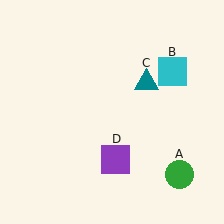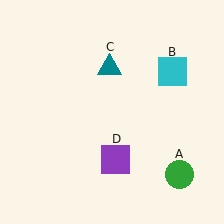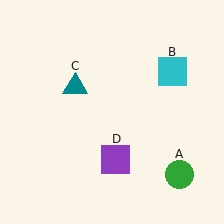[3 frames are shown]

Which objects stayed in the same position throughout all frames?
Green circle (object A) and cyan square (object B) and purple square (object D) remained stationary.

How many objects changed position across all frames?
1 object changed position: teal triangle (object C).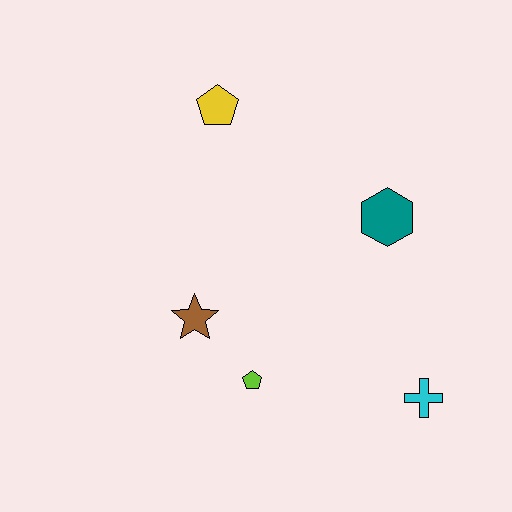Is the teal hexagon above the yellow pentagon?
No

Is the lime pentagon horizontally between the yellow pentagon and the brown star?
No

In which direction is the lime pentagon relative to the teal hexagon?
The lime pentagon is below the teal hexagon.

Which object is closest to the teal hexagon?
The cyan cross is closest to the teal hexagon.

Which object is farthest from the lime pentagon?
The yellow pentagon is farthest from the lime pentagon.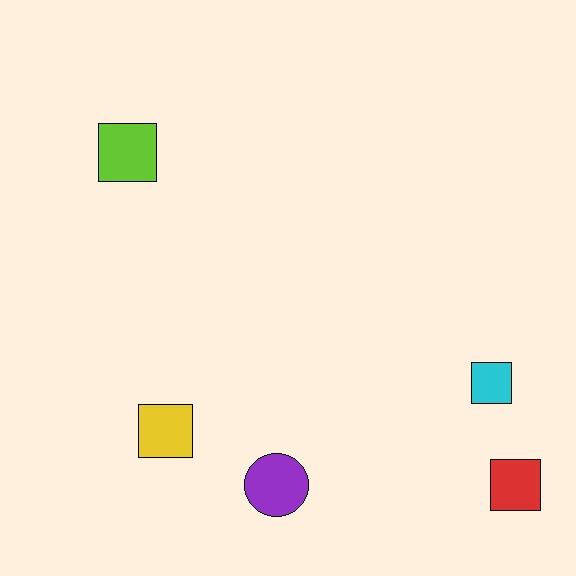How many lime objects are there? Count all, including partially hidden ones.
There is 1 lime object.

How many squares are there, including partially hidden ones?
There are 4 squares.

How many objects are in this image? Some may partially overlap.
There are 5 objects.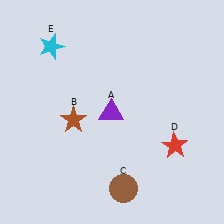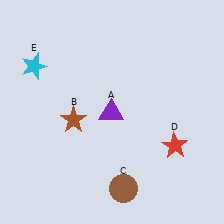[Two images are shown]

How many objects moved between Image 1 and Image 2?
1 object moved between the two images.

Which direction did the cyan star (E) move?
The cyan star (E) moved down.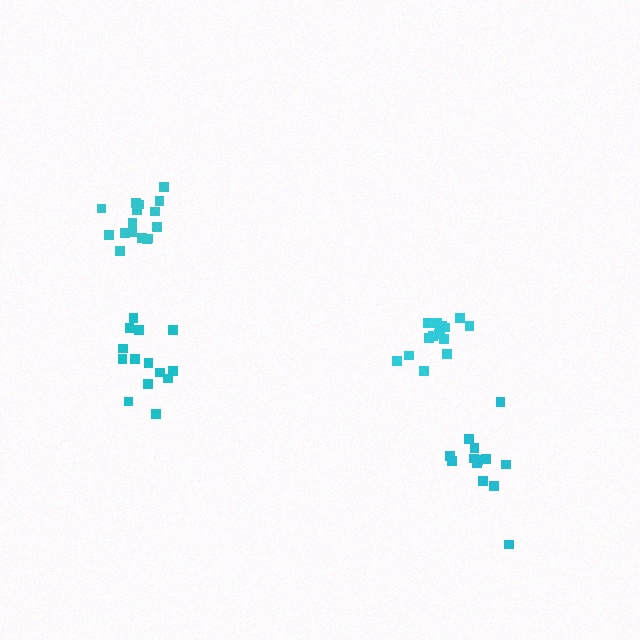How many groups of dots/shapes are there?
There are 4 groups.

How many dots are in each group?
Group 1: 13 dots, Group 2: 15 dots, Group 3: 17 dots, Group 4: 14 dots (59 total).